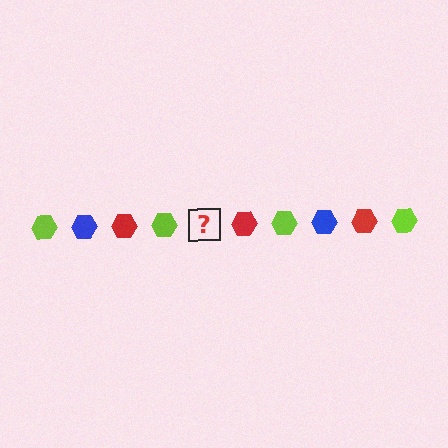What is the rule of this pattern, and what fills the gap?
The rule is that the pattern cycles through lime, blue, red hexagons. The gap should be filled with a blue hexagon.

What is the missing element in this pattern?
The missing element is a blue hexagon.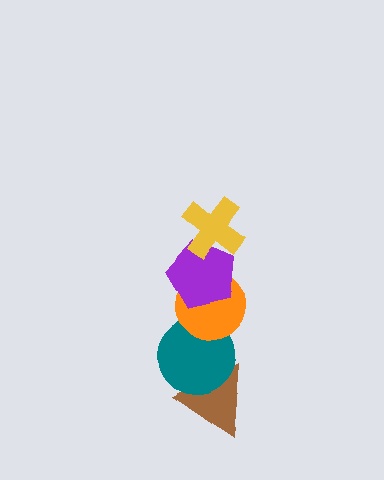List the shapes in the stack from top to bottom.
From top to bottom: the yellow cross, the purple pentagon, the orange circle, the teal circle, the brown triangle.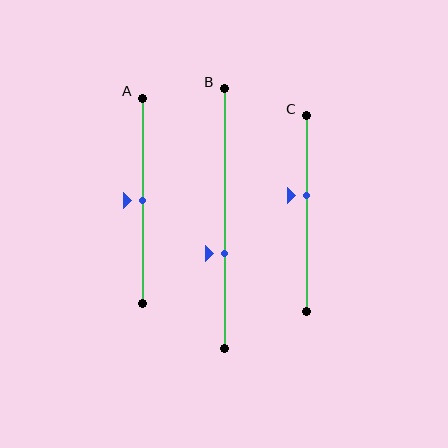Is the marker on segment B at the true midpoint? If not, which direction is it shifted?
No, the marker on segment B is shifted downward by about 14% of the segment length.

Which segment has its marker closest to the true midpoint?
Segment A has its marker closest to the true midpoint.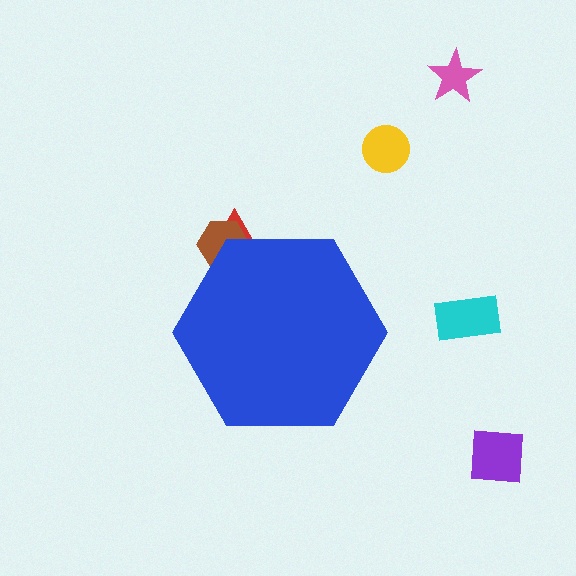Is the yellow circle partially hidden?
No, the yellow circle is fully visible.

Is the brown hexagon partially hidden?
Yes, the brown hexagon is partially hidden behind the blue hexagon.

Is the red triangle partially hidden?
Yes, the red triangle is partially hidden behind the blue hexagon.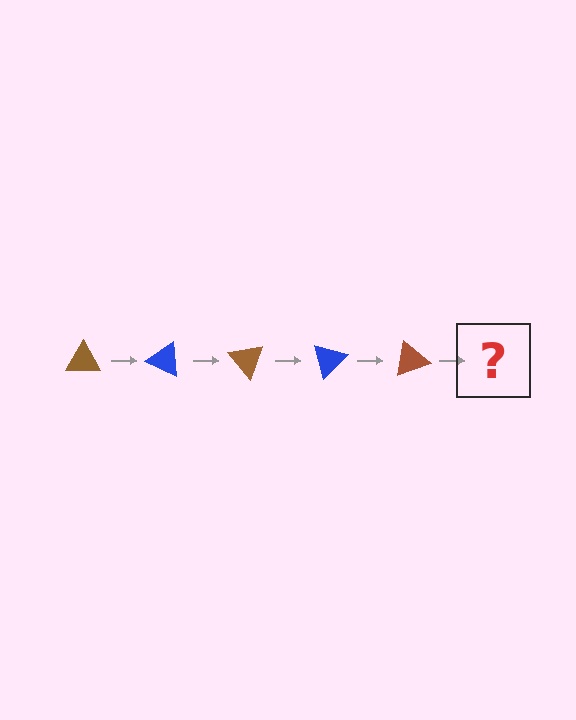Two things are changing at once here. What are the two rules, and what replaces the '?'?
The two rules are that it rotates 25 degrees each step and the color cycles through brown and blue. The '?' should be a blue triangle, rotated 125 degrees from the start.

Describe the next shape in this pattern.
It should be a blue triangle, rotated 125 degrees from the start.